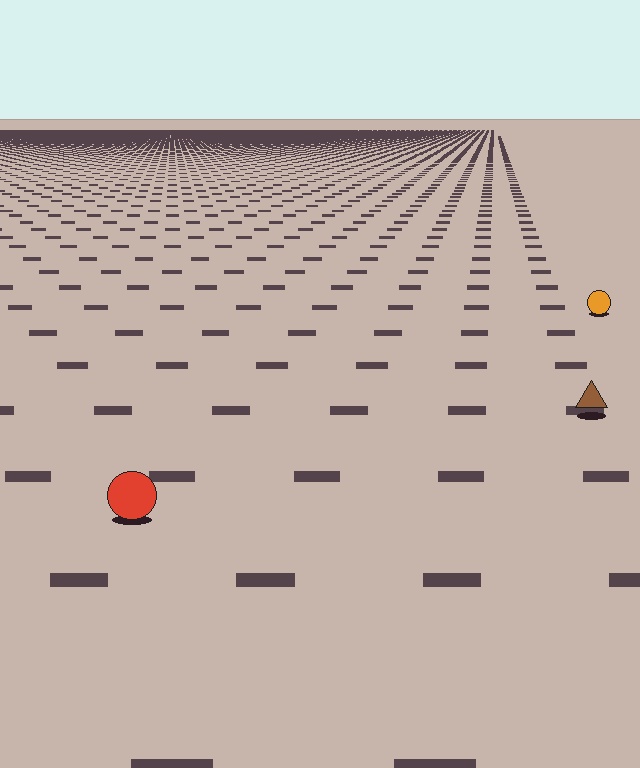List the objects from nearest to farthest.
From nearest to farthest: the red circle, the brown triangle, the orange circle.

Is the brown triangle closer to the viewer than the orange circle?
Yes. The brown triangle is closer — you can tell from the texture gradient: the ground texture is coarser near it.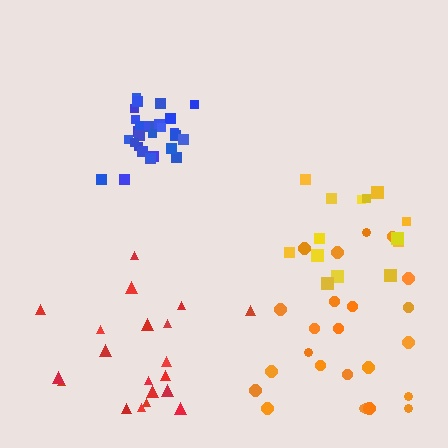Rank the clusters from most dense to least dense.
blue, yellow, red, orange.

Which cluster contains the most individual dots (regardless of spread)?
Blue (30).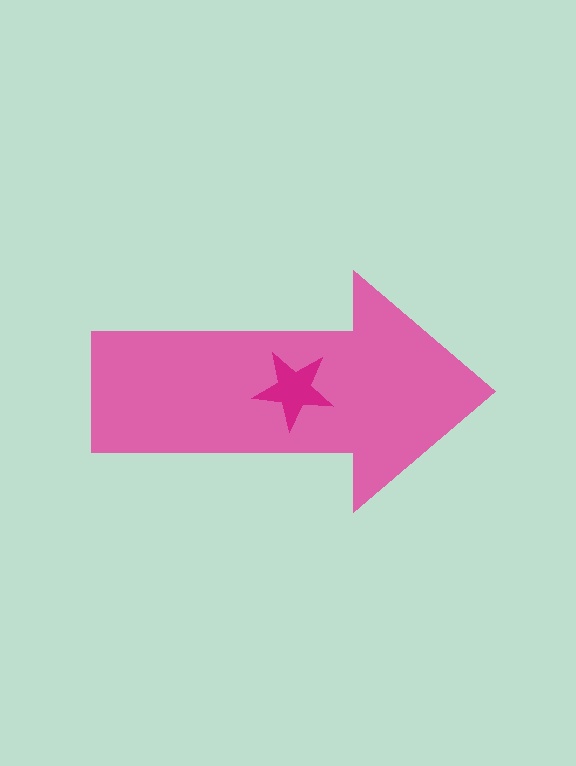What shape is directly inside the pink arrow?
The magenta star.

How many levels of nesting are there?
2.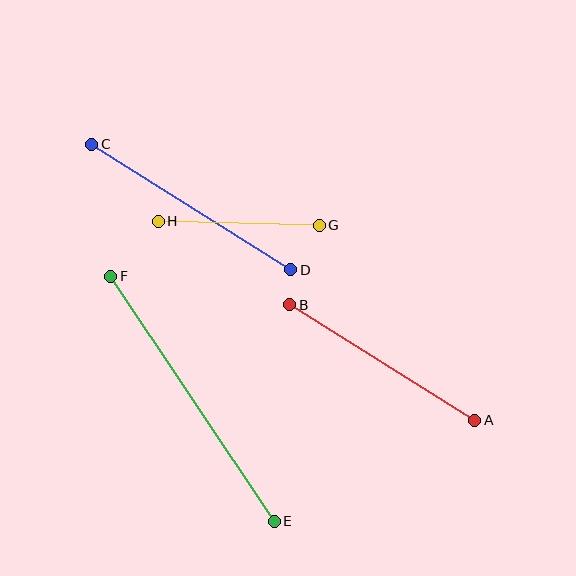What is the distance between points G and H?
The distance is approximately 161 pixels.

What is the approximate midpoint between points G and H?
The midpoint is at approximately (239, 223) pixels.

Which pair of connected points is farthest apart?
Points E and F are farthest apart.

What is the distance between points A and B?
The distance is approximately 218 pixels.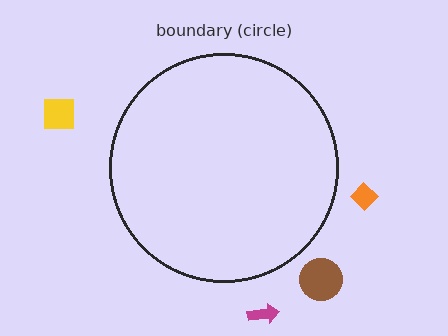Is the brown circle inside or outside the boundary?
Outside.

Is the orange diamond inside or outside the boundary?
Outside.